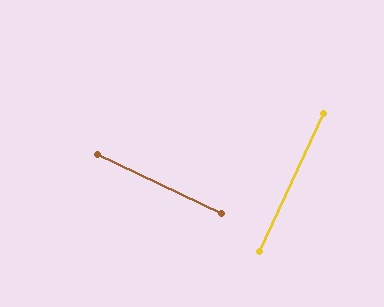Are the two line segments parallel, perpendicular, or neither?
Perpendicular — they meet at approximately 90°.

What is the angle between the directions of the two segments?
Approximately 90 degrees.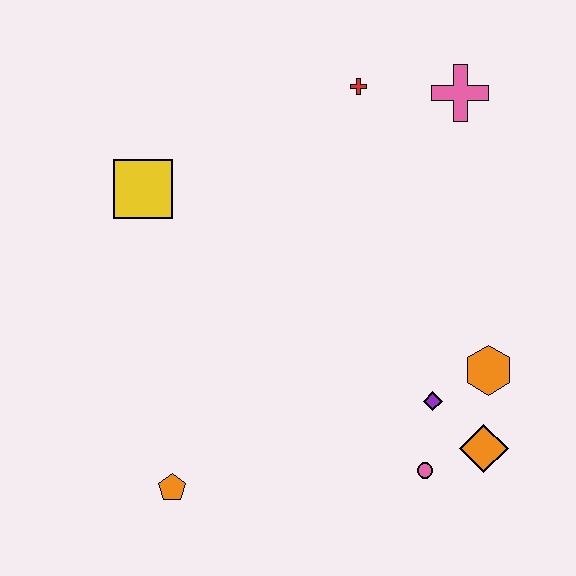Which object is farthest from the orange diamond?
The yellow square is farthest from the orange diamond.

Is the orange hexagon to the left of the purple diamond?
No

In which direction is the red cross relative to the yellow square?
The red cross is to the right of the yellow square.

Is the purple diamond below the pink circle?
No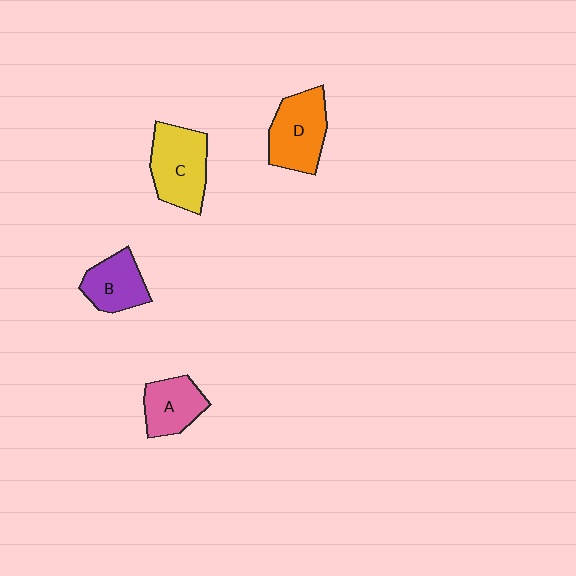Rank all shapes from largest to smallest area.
From largest to smallest: C (yellow), D (orange), B (purple), A (pink).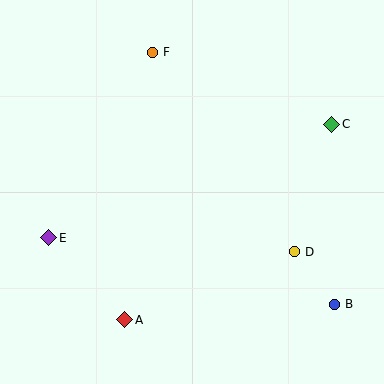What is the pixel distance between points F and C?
The distance between F and C is 193 pixels.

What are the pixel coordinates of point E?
Point E is at (49, 238).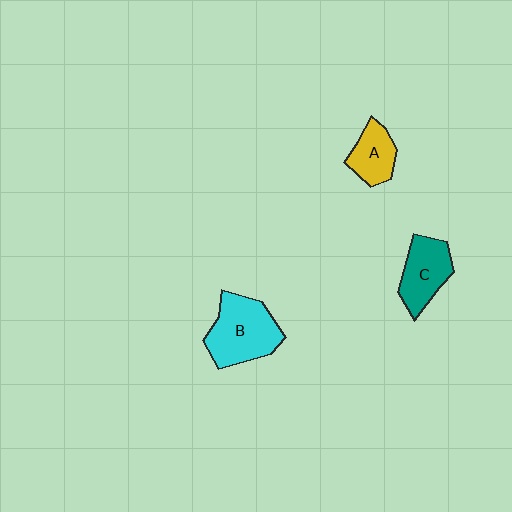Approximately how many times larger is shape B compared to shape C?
Approximately 1.4 times.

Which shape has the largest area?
Shape B (cyan).